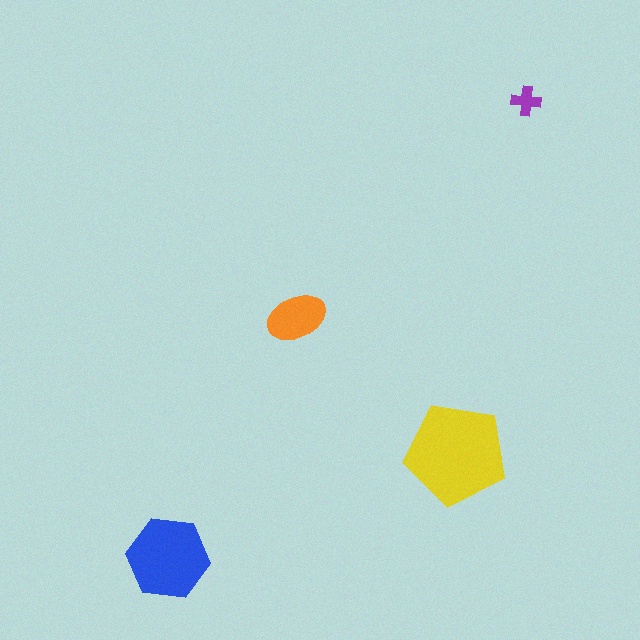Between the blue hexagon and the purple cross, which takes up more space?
The blue hexagon.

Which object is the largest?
The yellow pentagon.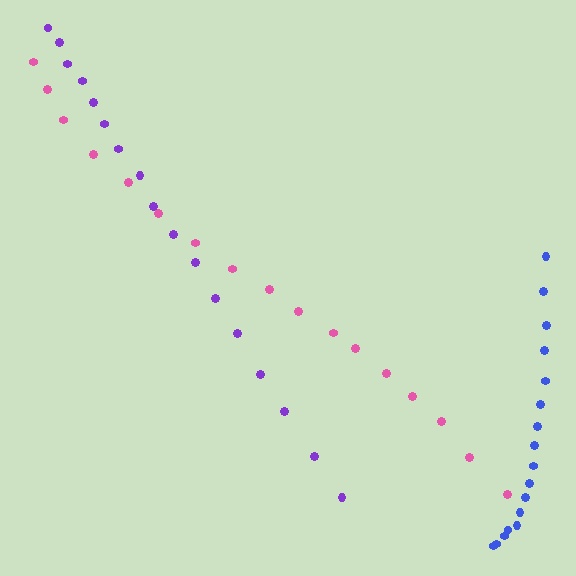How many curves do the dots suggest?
There are 3 distinct paths.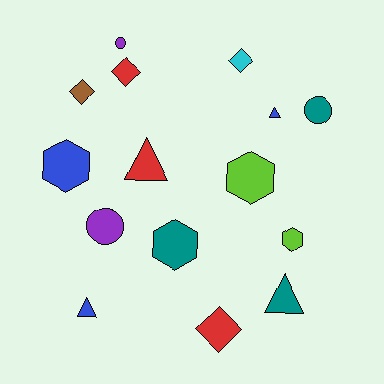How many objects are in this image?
There are 15 objects.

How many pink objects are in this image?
There are no pink objects.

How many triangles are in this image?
There are 4 triangles.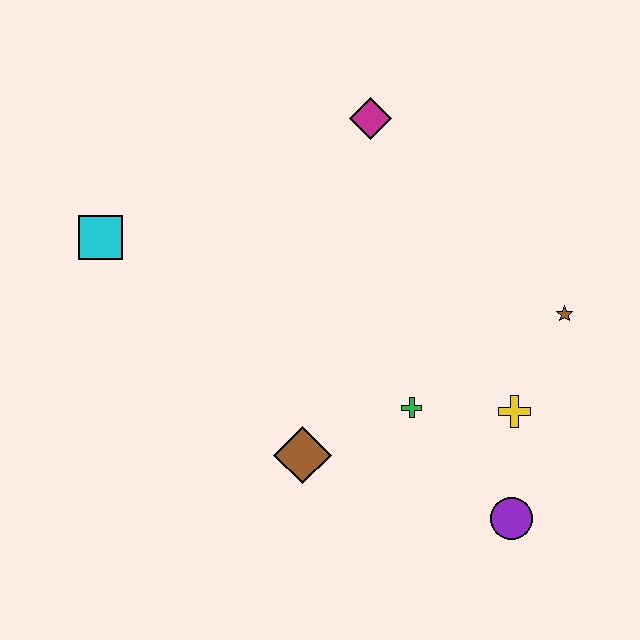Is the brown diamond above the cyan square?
No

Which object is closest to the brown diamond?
The green cross is closest to the brown diamond.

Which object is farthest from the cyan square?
The purple circle is farthest from the cyan square.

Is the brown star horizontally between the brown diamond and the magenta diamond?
No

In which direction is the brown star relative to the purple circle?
The brown star is above the purple circle.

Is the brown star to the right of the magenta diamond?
Yes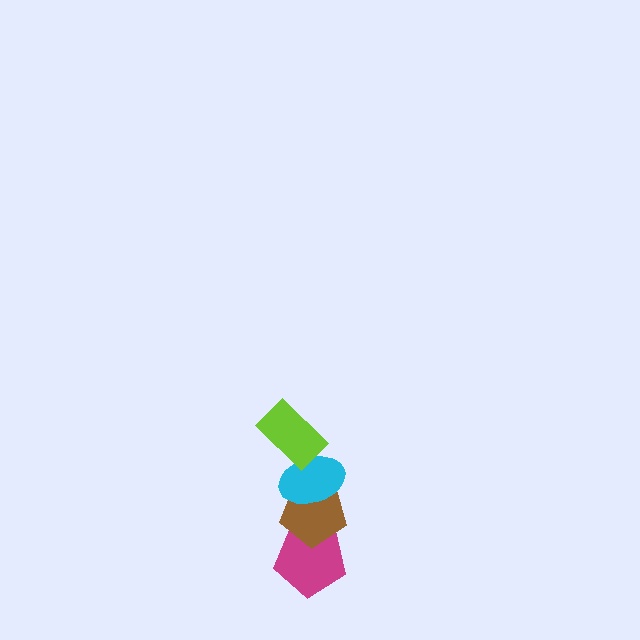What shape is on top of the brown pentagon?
The cyan ellipse is on top of the brown pentagon.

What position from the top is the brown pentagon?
The brown pentagon is 3rd from the top.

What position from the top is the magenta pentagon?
The magenta pentagon is 4th from the top.